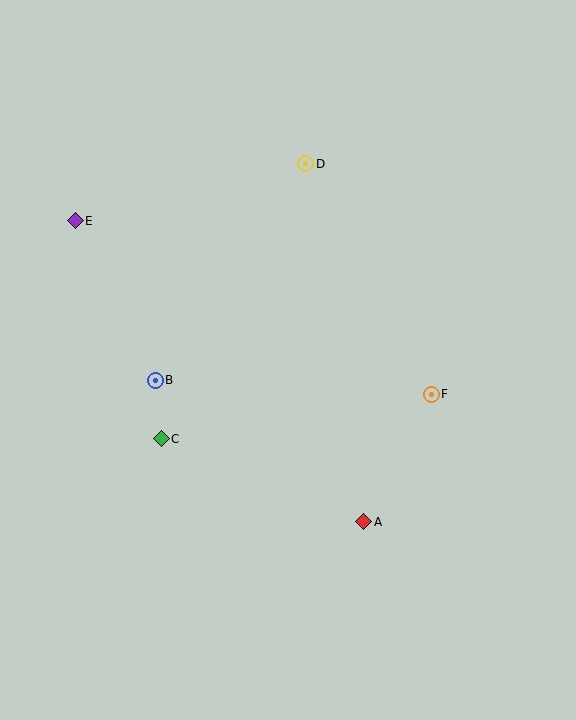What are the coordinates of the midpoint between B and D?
The midpoint between B and D is at (231, 272).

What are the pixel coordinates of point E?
Point E is at (75, 221).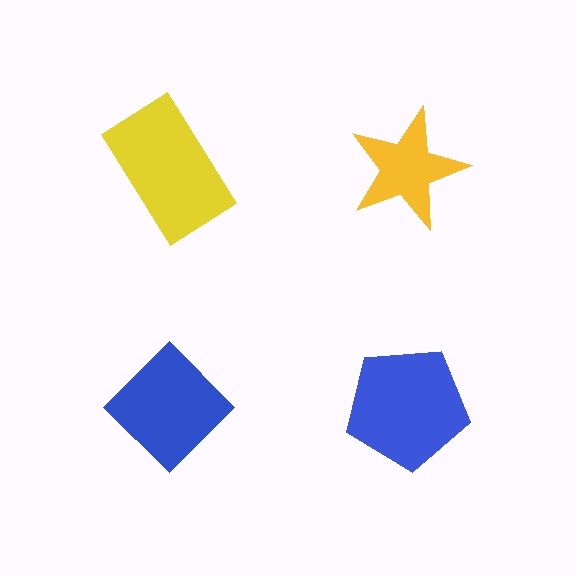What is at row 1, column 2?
A yellow star.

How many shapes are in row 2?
2 shapes.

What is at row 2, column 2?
A blue pentagon.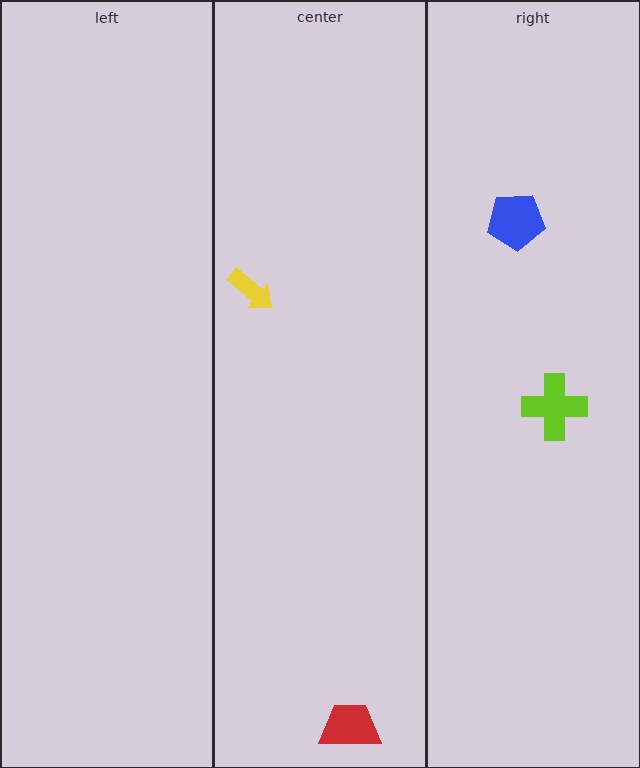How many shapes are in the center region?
2.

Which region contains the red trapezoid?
The center region.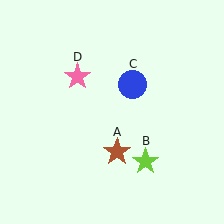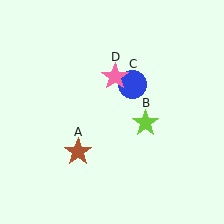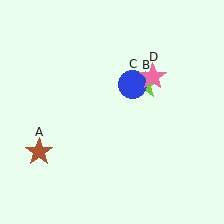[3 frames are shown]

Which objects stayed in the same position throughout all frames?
Blue circle (object C) remained stationary.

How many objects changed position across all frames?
3 objects changed position: brown star (object A), lime star (object B), pink star (object D).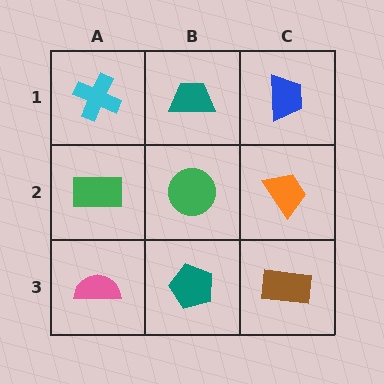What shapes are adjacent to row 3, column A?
A green rectangle (row 2, column A), a teal pentagon (row 3, column B).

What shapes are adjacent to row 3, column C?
An orange trapezoid (row 2, column C), a teal pentagon (row 3, column B).